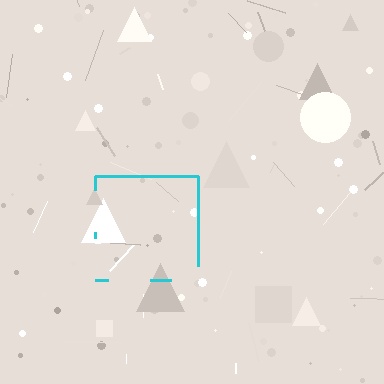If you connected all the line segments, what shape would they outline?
They would outline a square.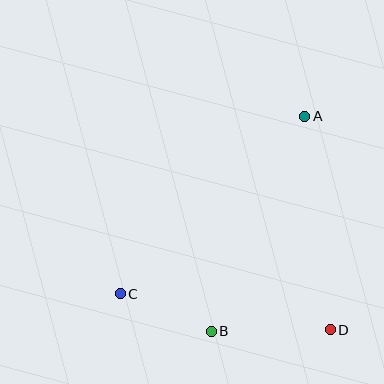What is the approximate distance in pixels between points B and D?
The distance between B and D is approximately 119 pixels.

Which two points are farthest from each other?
Points A and C are farthest from each other.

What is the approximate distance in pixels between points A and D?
The distance between A and D is approximately 215 pixels.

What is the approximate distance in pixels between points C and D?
The distance between C and D is approximately 213 pixels.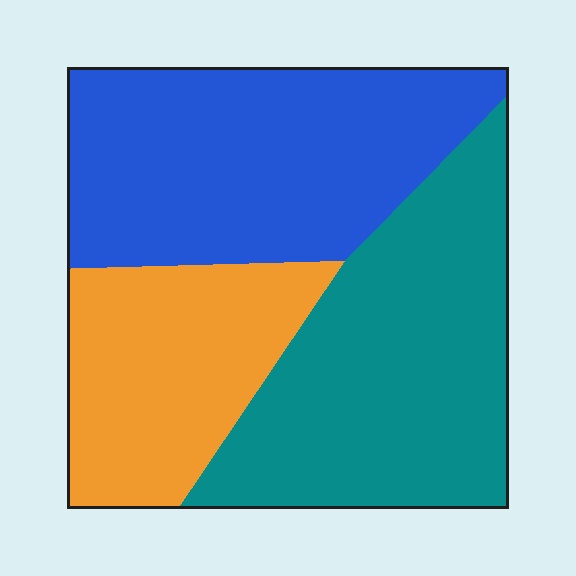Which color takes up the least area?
Orange, at roughly 25%.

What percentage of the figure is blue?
Blue takes up about three eighths (3/8) of the figure.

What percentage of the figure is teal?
Teal takes up about three eighths (3/8) of the figure.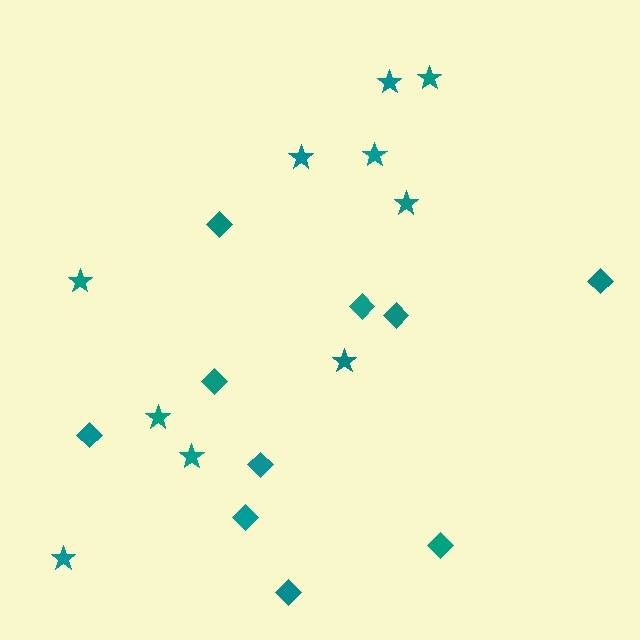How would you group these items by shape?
There are 2 groups: one group of stars (10) and one group of diamonds (10).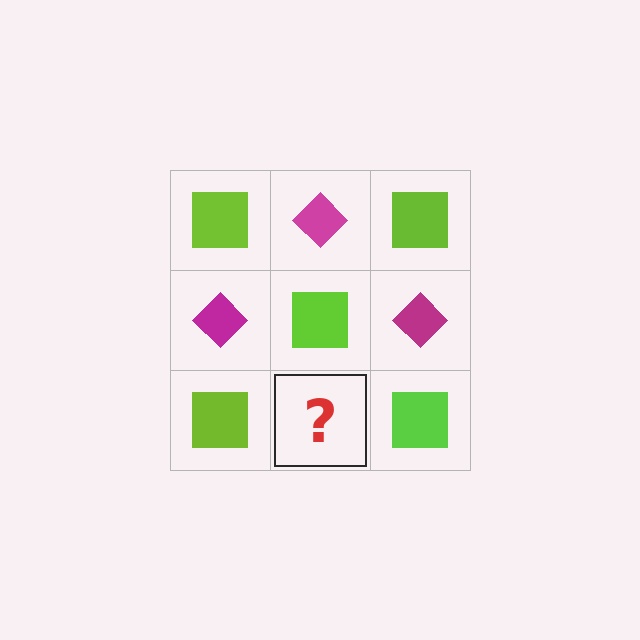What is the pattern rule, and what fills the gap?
The rule is that it alternates lime square and magenta diamond in a checkerboard pattern. The gap should be filled with a magenta diamond.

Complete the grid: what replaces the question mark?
The question mark should be replaced with a magenta diamond.